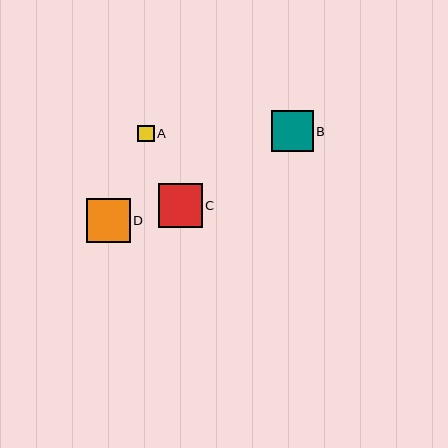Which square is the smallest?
Square A is the smallest with a size of approximately 16 pixels.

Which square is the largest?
Square C is the largest with a size of approximately 44 pixels.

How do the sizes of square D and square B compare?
Square D and square B are approximately the same size.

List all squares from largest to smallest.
From largest to smallest: C, D, B, A.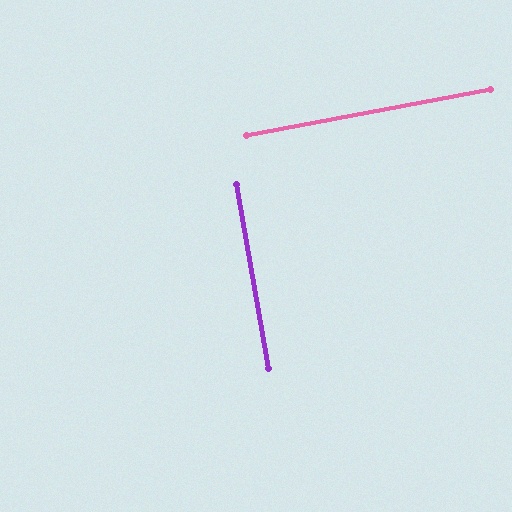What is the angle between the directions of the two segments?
Approximately 89 degrees.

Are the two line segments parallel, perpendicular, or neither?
Perpendicular — they meet at approximately 89°.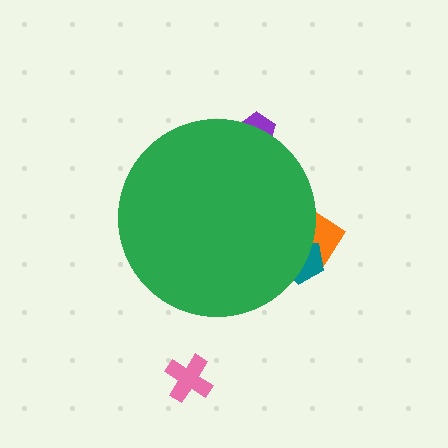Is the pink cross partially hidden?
No, the pink cross is fully visible.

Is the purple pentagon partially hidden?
Yes, the purple pentagon is partially hidden behind the green circle.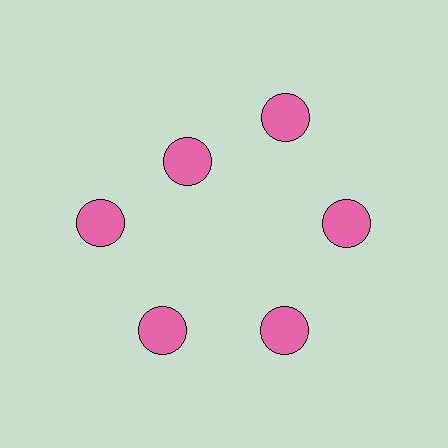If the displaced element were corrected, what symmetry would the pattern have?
It would have 6-fold rotational symmetry — the pattern would map onto itself every 60 degrees.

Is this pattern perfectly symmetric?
No. The 6 pink circles are arranged in a ring, but one element near the 11 o'clock position is pulled inward toward the center, breaking the 6-fold rotational symmetry.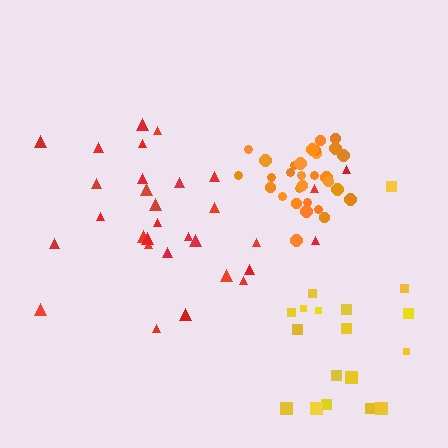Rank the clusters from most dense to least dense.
orange, red, yellow.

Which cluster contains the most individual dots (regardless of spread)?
Red (31).